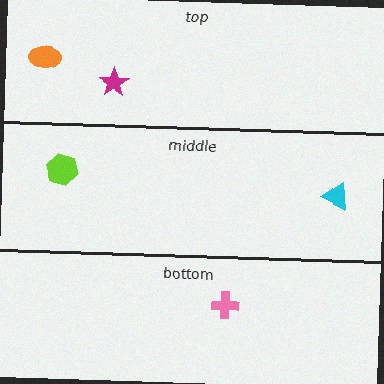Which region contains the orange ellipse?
The top region.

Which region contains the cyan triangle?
The middle region.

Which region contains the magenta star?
The top region.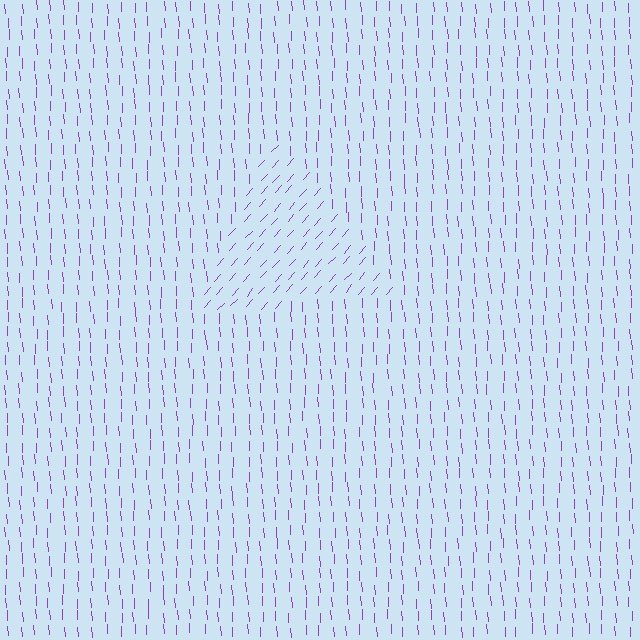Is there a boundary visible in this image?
Yes, there is a texture boundary formed by a change in line orientation.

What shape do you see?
I see a triangle.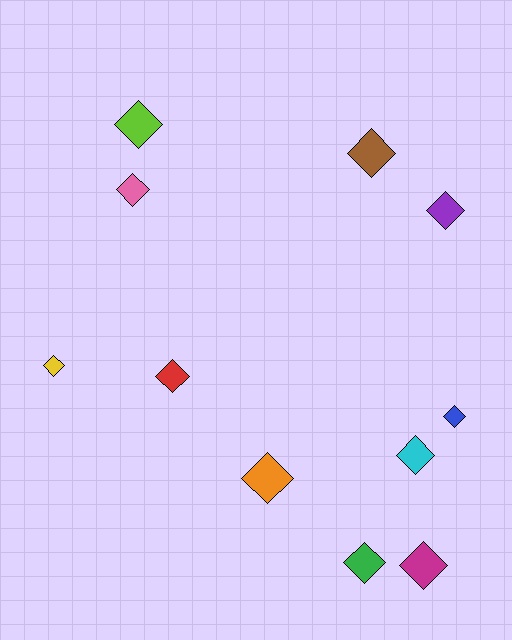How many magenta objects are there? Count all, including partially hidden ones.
There is 1 magenta object.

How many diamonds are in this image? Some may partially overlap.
There are 11 diamonds.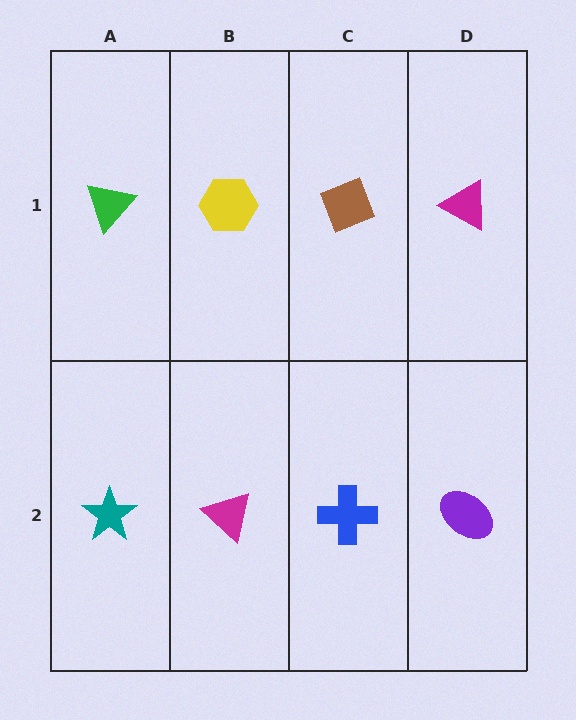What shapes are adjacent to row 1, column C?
A blue cross (row 2, column C), a yellow hexagon (row 1, column B), a magenta triangle (row 1, column D).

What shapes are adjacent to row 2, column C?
A brown diamond (row 1, column C), a magenta triangle (row 2, column B), a purple ellipse (row 2, column D).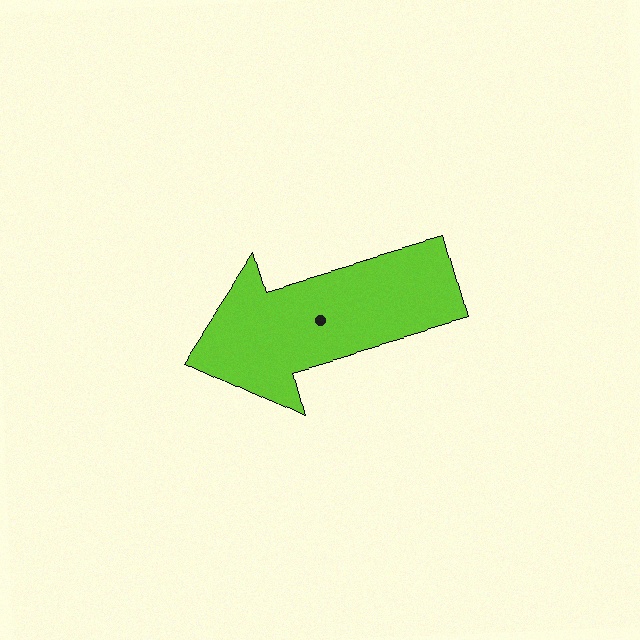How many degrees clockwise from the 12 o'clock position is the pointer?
Approximately 254 degrees.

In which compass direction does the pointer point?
West.